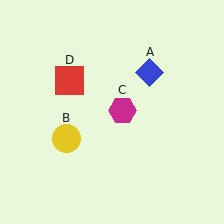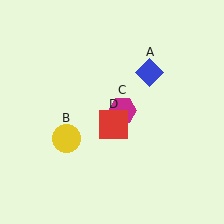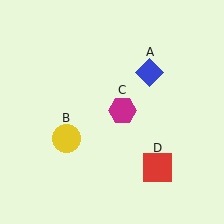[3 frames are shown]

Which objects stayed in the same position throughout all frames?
Blue diamond (object A) and yellow circle (object B) and magenta hexagon (object C) remained stationary.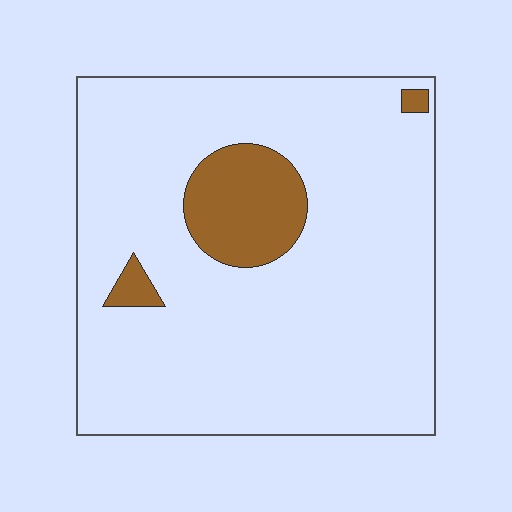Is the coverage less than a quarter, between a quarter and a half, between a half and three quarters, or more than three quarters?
Less than a quarter.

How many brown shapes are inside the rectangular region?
3.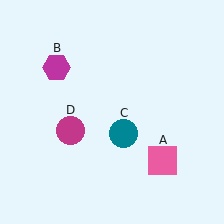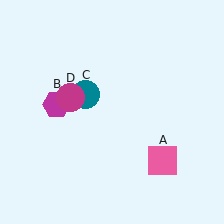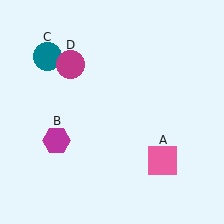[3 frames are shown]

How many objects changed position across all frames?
3 objects changed position: magenta hexagon (object B), teal circle (object C), magenta circle (object D).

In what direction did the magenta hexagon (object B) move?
The magenta hexagon (object B) moved down.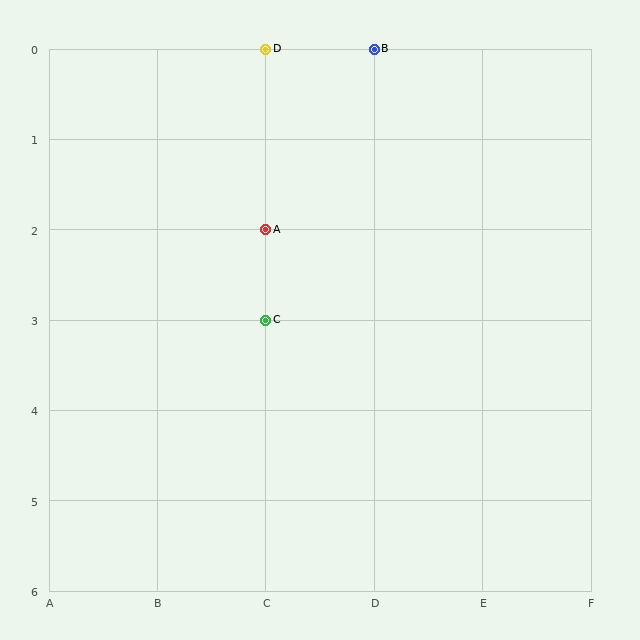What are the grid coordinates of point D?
Point D is at grid coordinates (C, 0).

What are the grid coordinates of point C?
Point C is at grid coordinates (C, 3).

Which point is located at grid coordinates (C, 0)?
Point D is at (C, 0).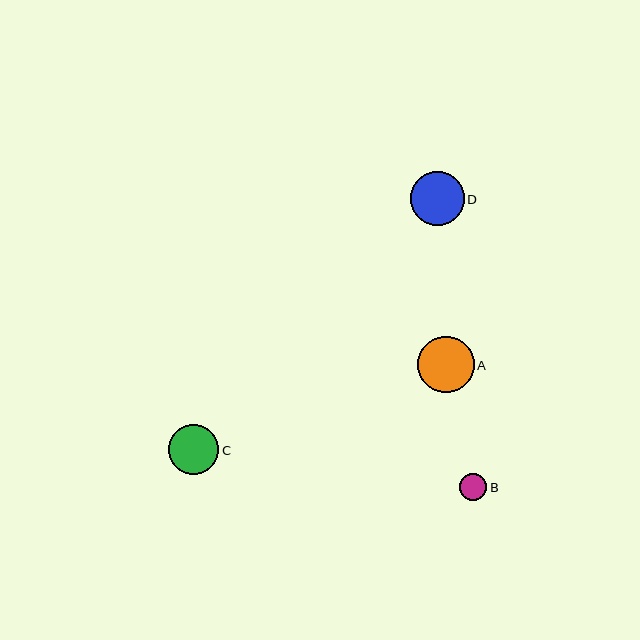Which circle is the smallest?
Circle B is the smallest with a size of approximately 27 pixels.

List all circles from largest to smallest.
From largest to smallest: A, D, C, B.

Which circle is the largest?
Circle A is the largest with a size of approximately 56 pixels.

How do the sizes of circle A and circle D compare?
Circle A and circle D are approximately the same size.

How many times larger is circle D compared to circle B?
Circle D is approximately 2.0 times the size of circle B.